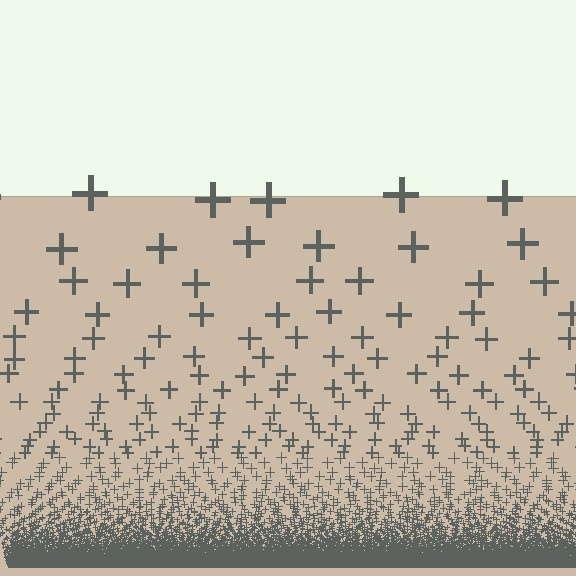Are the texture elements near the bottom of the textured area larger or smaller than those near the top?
Smaller. The gradient is inverted — elements near the bottom are smaller and denser.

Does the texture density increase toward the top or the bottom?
Density increases toward the bottom.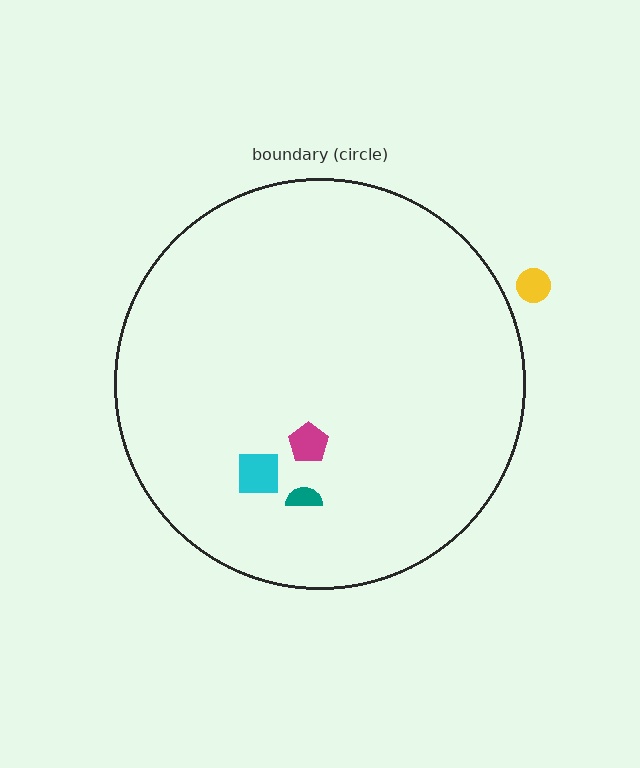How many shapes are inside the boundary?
3 inside, 1 outside.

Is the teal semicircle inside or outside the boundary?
Inside.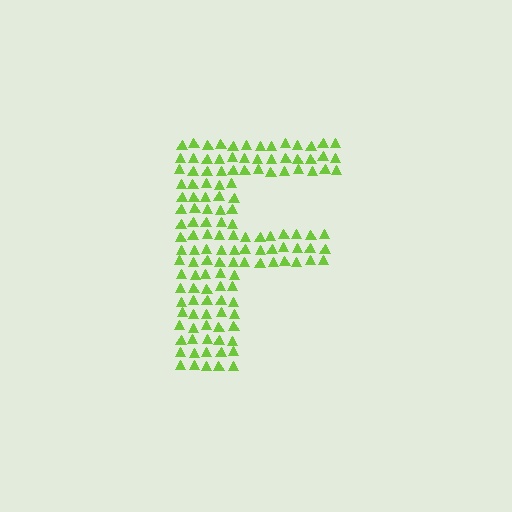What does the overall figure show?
The overall figure shows the letter F.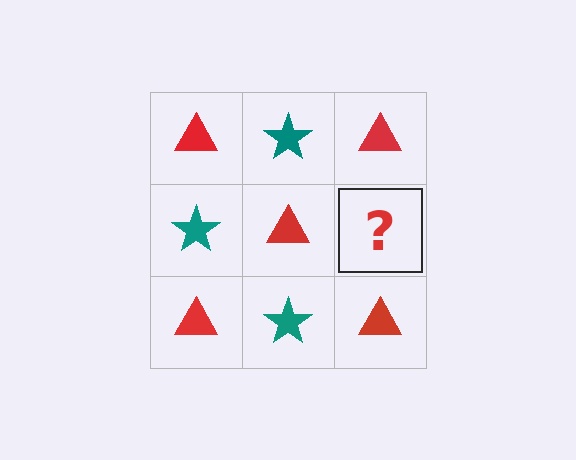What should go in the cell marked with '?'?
The missing cell should contain a teal star.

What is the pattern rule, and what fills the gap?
The rule is that it alternates red triangle and teal star in a checkerboard pattern. The gap should be filled with a teal star.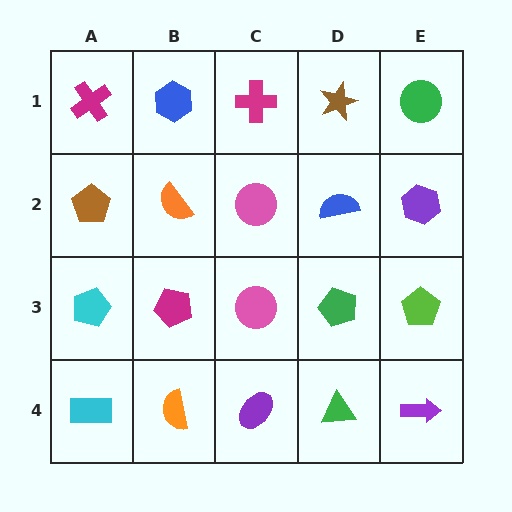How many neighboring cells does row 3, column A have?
3.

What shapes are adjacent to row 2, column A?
A magenta cross (row 1, column A), a cyan pentagon (row 3, column A), an orange semicircle (row 2, column B).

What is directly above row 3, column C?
A pink circle.